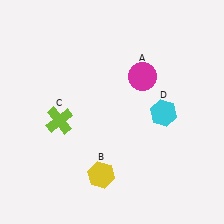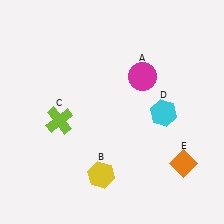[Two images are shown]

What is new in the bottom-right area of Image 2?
An orange diamond (E) was added in the bottom-right area of Image 2.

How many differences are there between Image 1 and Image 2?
There is 1 difference between the two images.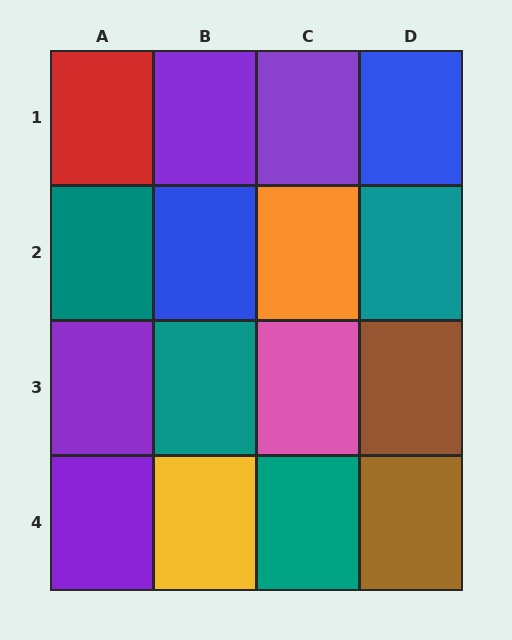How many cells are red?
1 cell is red.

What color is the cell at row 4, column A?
Purple.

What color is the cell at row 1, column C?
Purple.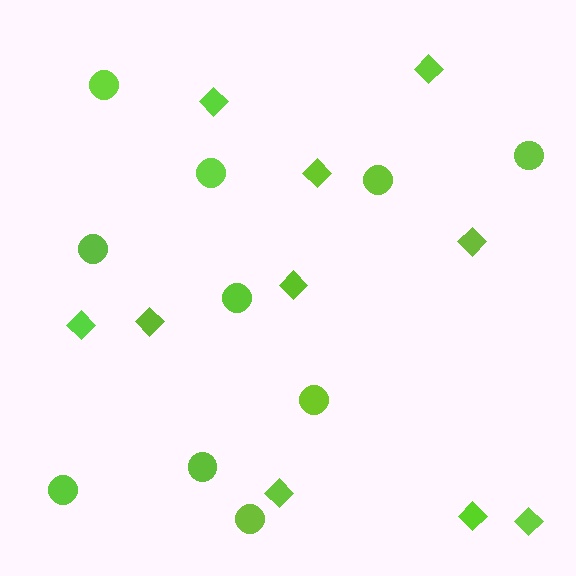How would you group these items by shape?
There are 2 groups: one group of diamonds (10) and one group of circles (10).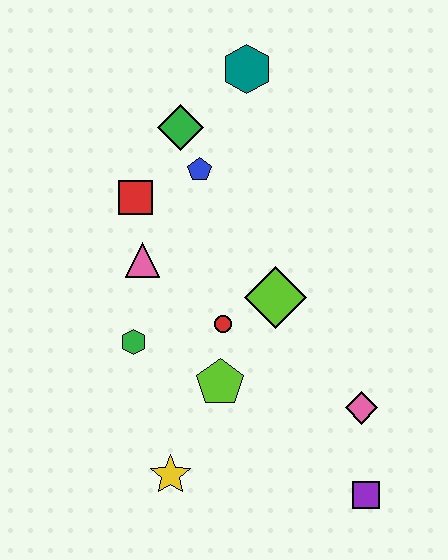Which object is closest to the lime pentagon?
The red circle is closest to the lime pentagon.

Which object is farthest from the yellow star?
The teal hexagon is farthest from the yellow star.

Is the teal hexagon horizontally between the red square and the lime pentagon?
No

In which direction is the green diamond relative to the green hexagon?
The green diamond is above the green hexagon.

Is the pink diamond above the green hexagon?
No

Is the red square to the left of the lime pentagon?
Yes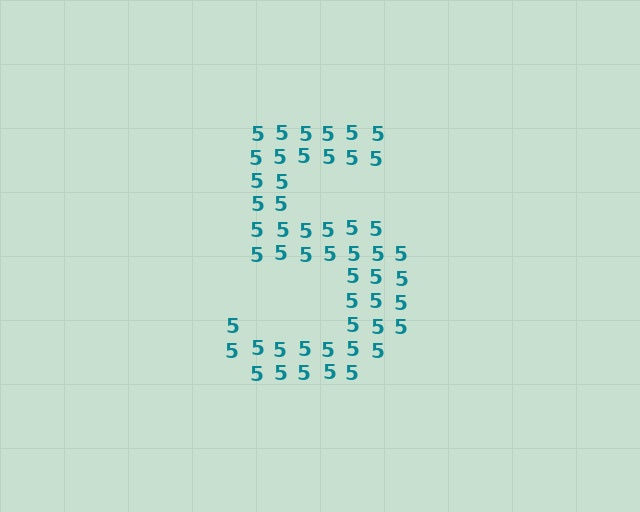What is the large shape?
The large shape is the digit 5.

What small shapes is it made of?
It is made of small digit 5's.